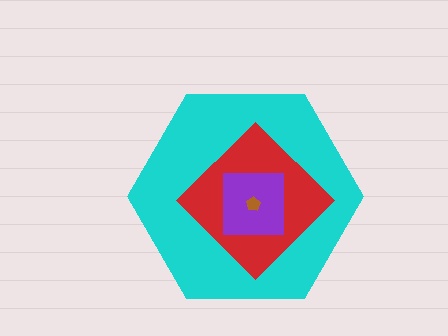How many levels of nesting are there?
4.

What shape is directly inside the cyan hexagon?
The red diamond.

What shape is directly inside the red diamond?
The purple square.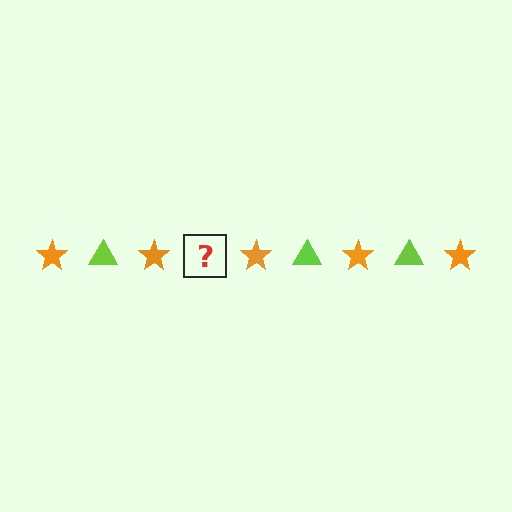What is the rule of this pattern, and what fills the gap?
The rule is that the pattern alternates between orange star and lime triangle. The gap should be filled with a lime triangle.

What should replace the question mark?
The question mark should be replaced with a lime triangle.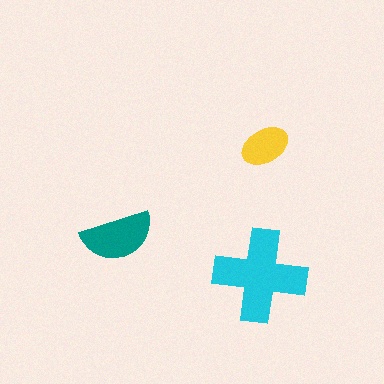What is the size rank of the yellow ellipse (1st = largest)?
3rd.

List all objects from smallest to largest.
The yellow ellipse, the teal semicircle, the cyan cross.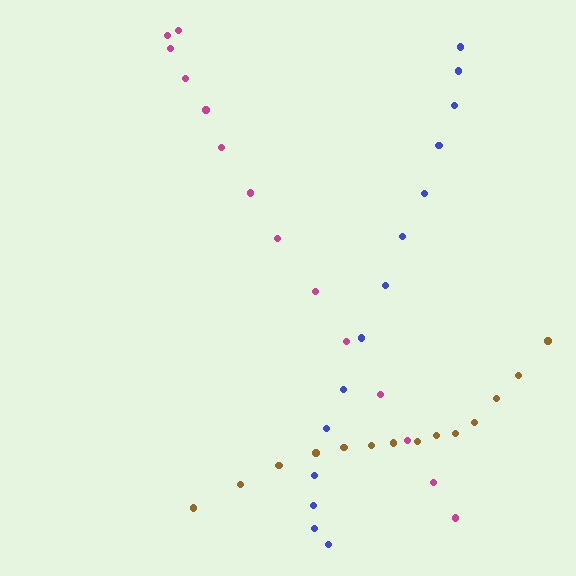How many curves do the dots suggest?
There are 3 distinct paths.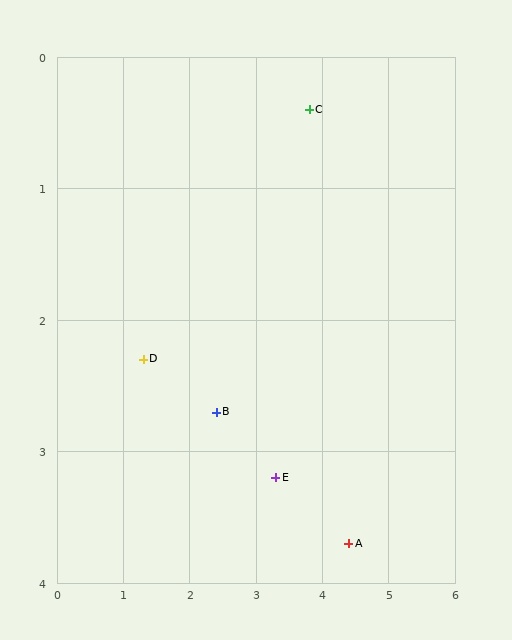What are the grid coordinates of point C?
Point C is at approximately (3.8, 0.4).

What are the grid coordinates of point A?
Point A is at approximately (4.4, 3.7).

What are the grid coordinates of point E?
Point E is at approximately (3.3, 3.2).